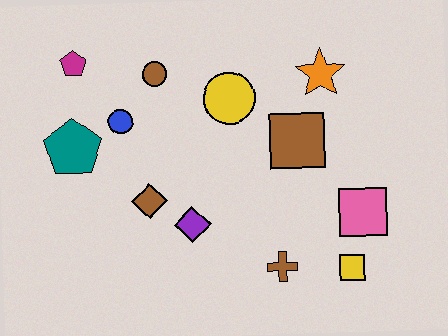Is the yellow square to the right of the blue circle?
Yes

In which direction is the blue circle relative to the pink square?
The blue circle is to the left of the pink square.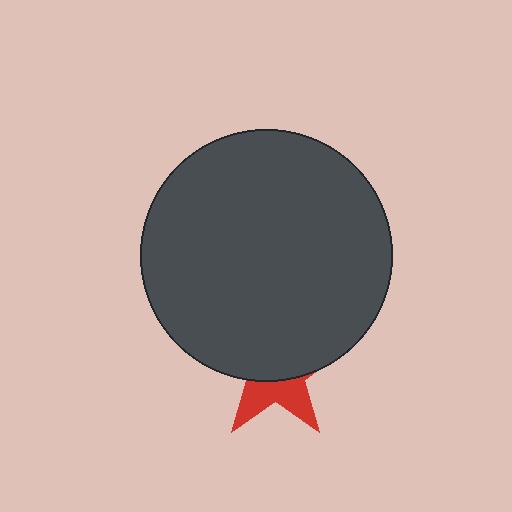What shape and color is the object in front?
The object in front is a dark gray circle.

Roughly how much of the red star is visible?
A small part of it is visible (roughly 37%).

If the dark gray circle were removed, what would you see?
You would see the complete red star.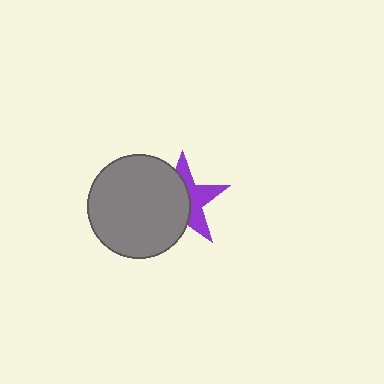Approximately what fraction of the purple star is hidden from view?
Roughly 57% of the purple star is hidden behind the gray circle.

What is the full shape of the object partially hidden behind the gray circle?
The partially hidden object is a purple star.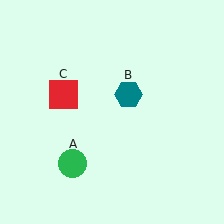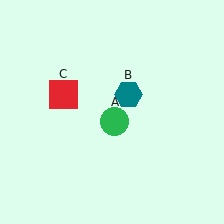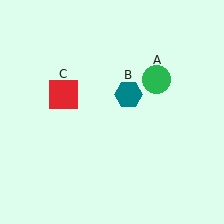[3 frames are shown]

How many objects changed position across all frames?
1 object changed position: green circle (object A).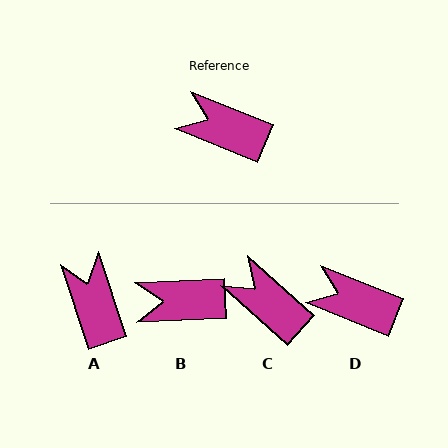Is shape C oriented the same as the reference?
No, it is off by about 20 degrees.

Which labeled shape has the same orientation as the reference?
D.